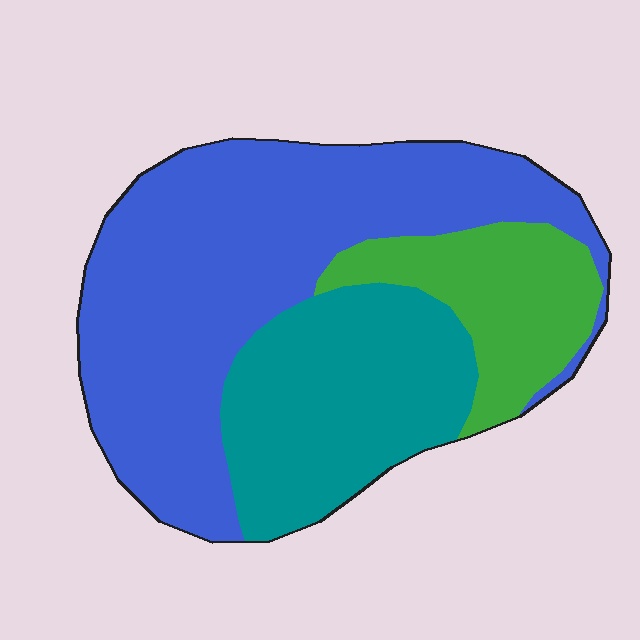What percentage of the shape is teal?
Teal covers roughly 30% of the shape.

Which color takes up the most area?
Blue, at roughly 55%.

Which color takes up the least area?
Green, at roughly 15%.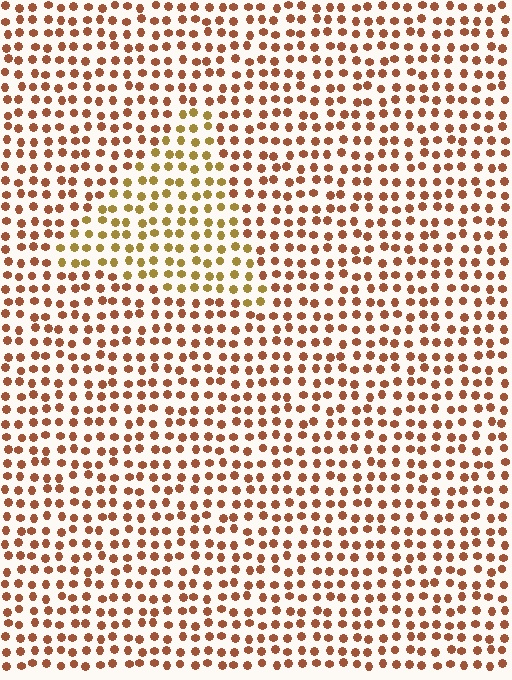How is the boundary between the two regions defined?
The boundary is defined purely by a slight shift in hue (about 32 degrees). Spacing, size, and orientation are identical on both sides.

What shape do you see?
I see a triangle.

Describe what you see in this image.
The image is filled with small brown elements in a uniform arrangement. A triangle-shaped region is visible where the elements are tinted to a slightly different hue, forming a subtle color boundary.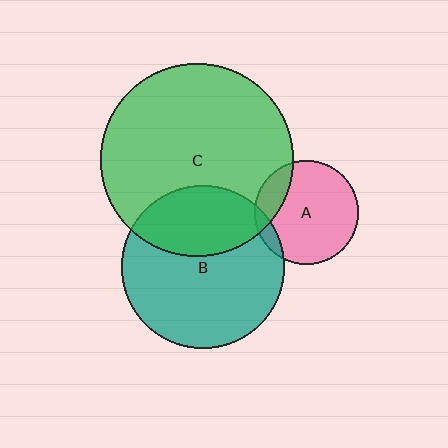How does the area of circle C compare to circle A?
Approximately 3.5 times.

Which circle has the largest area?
Circle C (green).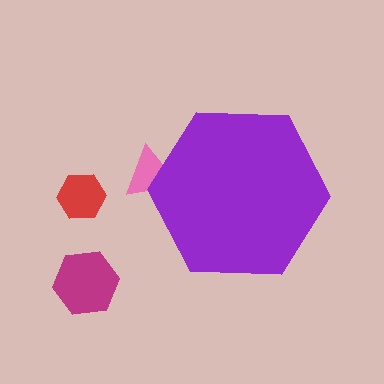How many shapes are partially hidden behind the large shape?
1 shape is partially hidden.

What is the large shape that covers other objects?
A purple hexagon.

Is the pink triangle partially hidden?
Yes, the pink triangle is partially hidden behind the purple hexagon.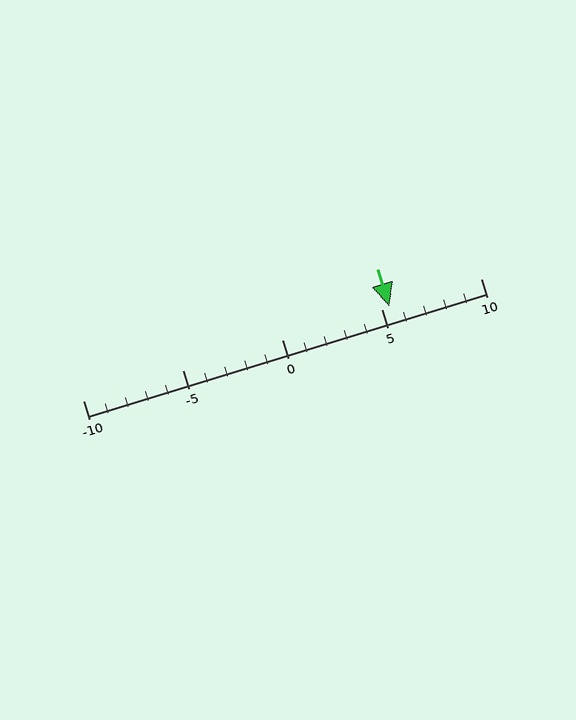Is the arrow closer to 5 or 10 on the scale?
The arrow is closer to 5.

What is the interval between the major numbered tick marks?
The major tick marks are spaced 5 units apart.